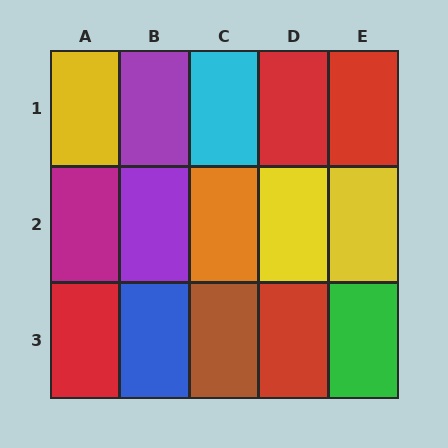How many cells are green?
1 cell is green.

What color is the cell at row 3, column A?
Red.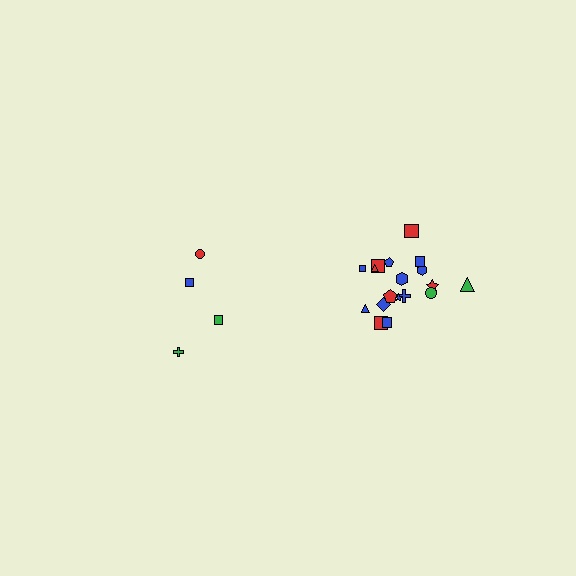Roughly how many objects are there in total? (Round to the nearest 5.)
Roughly 20 objects in total.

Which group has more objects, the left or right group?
The right group.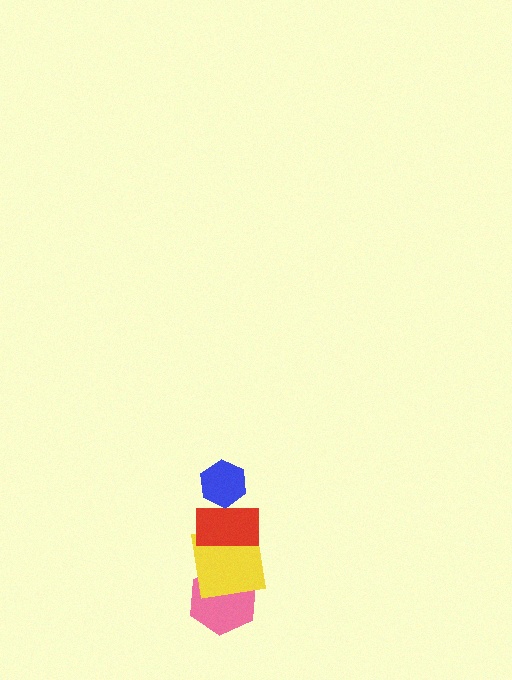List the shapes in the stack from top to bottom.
From top to bottom: the blue hexagon, the red rectangle, the yellow square, the pink hexagon.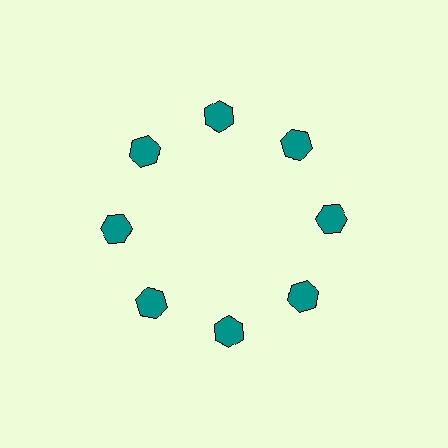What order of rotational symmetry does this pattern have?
This pattern has 8-fold rotational symmetry.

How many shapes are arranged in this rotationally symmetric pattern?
There are 8 shapes, arranged in 8 groups of 1.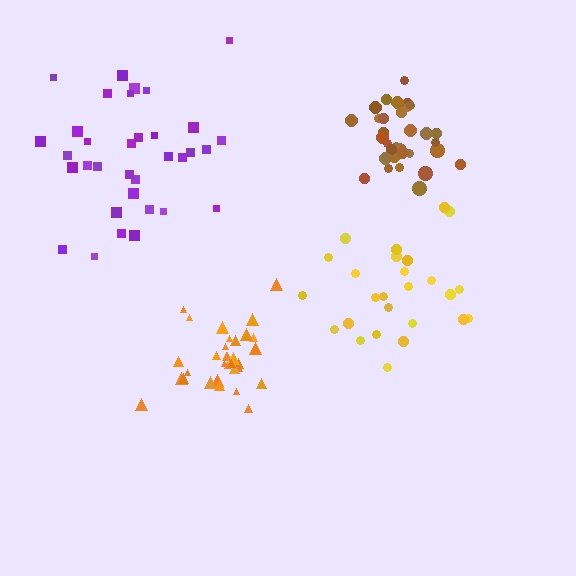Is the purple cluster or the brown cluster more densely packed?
Brown.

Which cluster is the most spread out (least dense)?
Purple.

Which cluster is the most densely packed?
Brown.